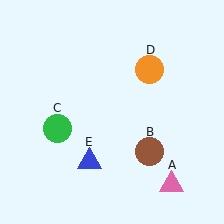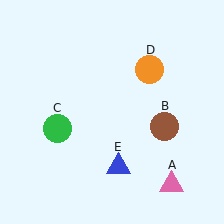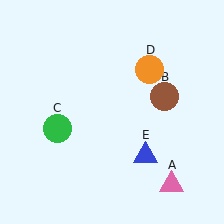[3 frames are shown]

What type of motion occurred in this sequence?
The brown circle (object B), blue triangle (object E) rotated counterclockwise around the center of the scene.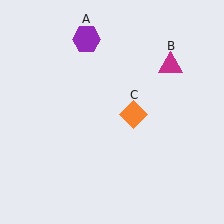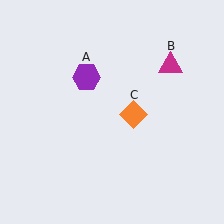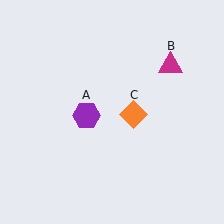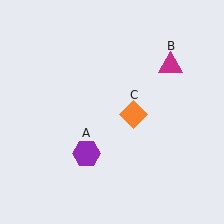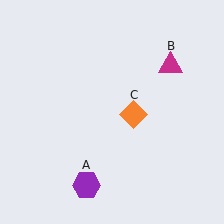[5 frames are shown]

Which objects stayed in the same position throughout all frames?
Magenta triangle (object B) and orange diamond (object C) remained stationary.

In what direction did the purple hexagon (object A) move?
The purple hexagon (object A) moved down.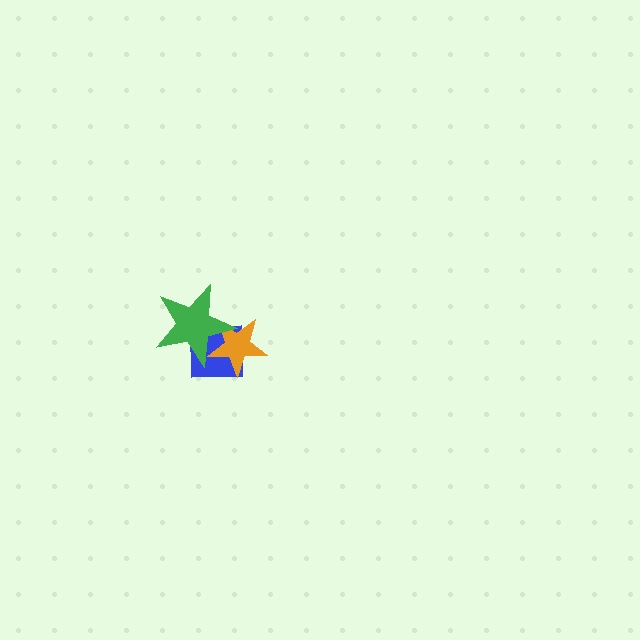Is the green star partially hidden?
No, no other shape covers it.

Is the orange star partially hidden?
Yes, it is partially covered by another shape.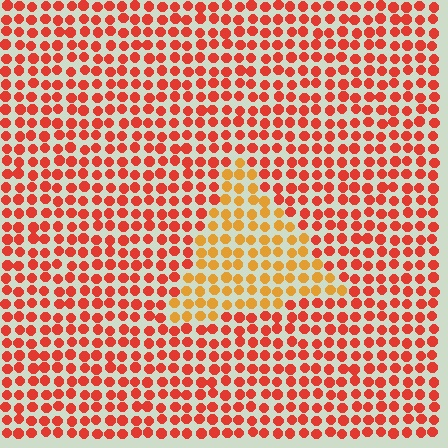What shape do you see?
I see a triangle.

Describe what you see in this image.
The image is filled with small red elements in a uniform arrangement. A triangle-shaped region is visible where the elements are tinted to a slightly different hue, forming a subtle color boundary.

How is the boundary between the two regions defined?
The boundary is defined purely by a slight shift in hue (about 34 degrees). Spacing, size, and orientation are identical on both sides.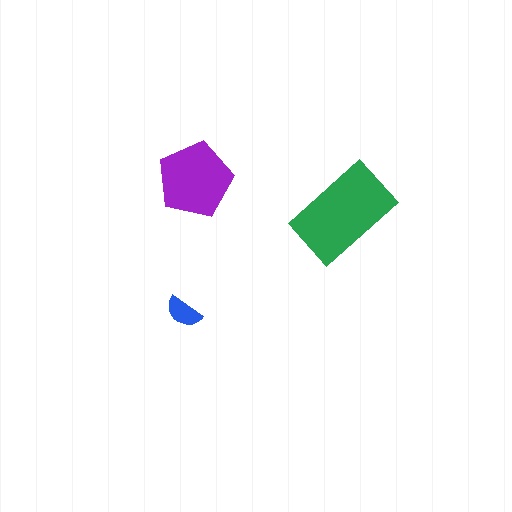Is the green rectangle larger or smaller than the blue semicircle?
Larger.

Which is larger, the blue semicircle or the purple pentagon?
The purple pentagon.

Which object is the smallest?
The blue semicircle.